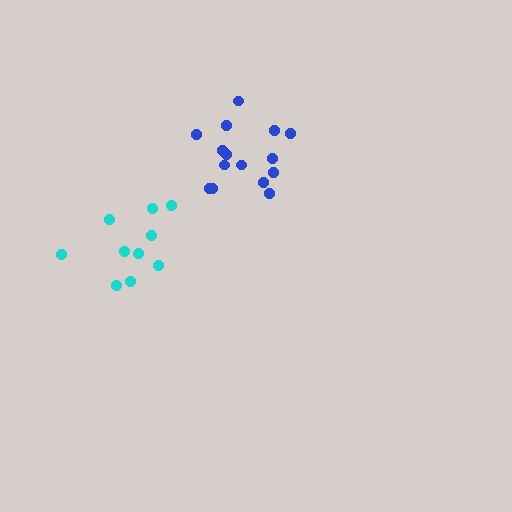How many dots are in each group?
Group 1: 15 dots, Group 2: 10 dots (25 total).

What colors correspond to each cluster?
The clusters are colored: blue, cyan.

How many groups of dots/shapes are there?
There are 2 groups.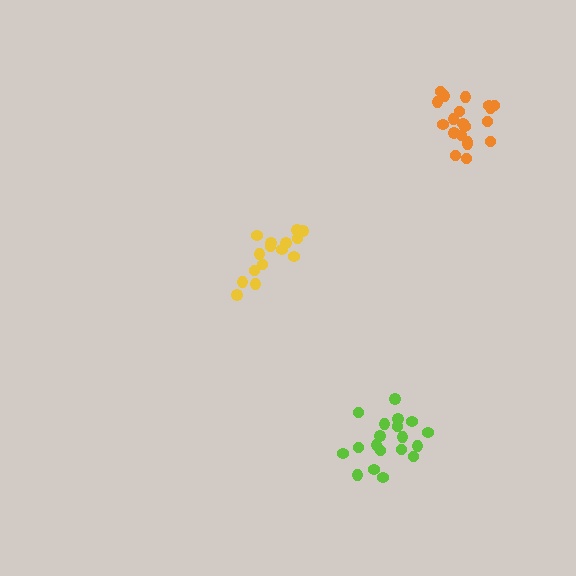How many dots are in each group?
Group 1: 19 dots, Group 2: 16 dots, Group 3: 20 dots (55 total).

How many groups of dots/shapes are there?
There are 3 groups.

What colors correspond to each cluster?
The clusters are colored: lime, yellow, orange.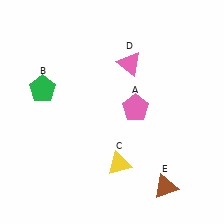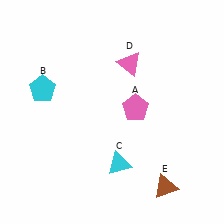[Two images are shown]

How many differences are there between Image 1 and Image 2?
There are 2 differences between the two images.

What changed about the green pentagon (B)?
In Image 1, B is green. In Image 2, it changed to cyan.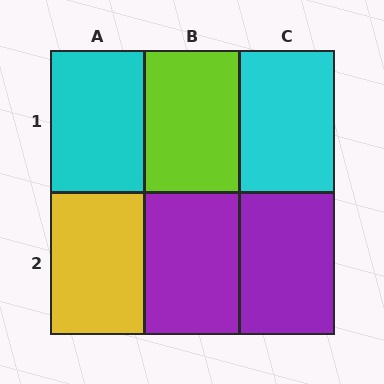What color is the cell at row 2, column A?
Yellow.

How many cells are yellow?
1 cell is yellow.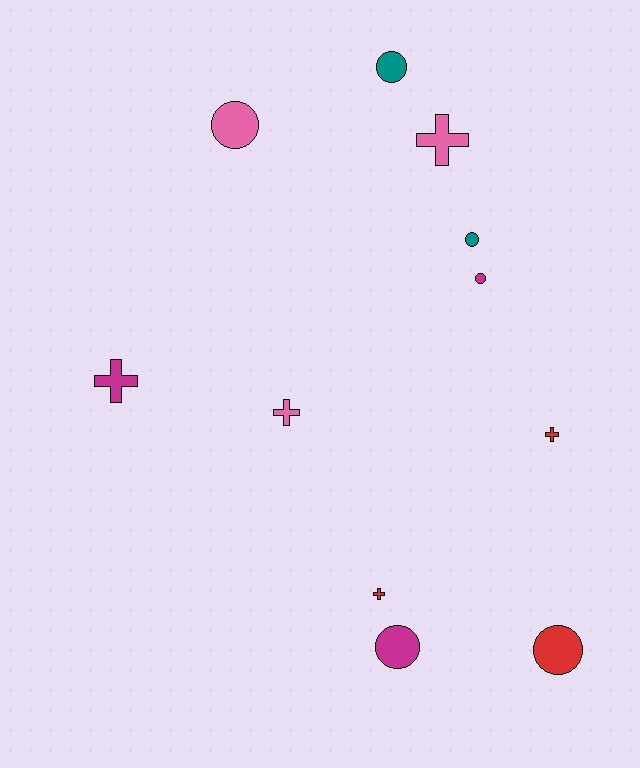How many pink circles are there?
There is 1 pink circle.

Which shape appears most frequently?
Circle, with 6 objects.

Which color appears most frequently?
Pink, with 3 objects.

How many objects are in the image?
There are 11 objects.